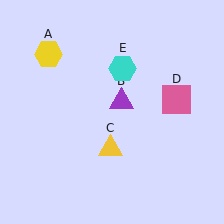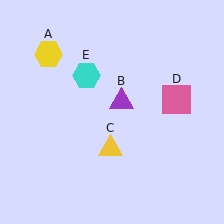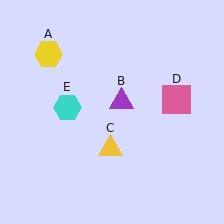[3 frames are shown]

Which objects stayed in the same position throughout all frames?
Yellow hexagon (object A) and purple triangle (object B) and yellow triangle (object C) and pink square (object D) remained stationary.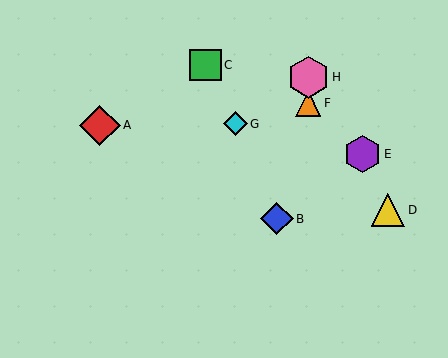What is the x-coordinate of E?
Object E is at x≈362.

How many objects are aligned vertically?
2 objects (F, H) are aligned vertically.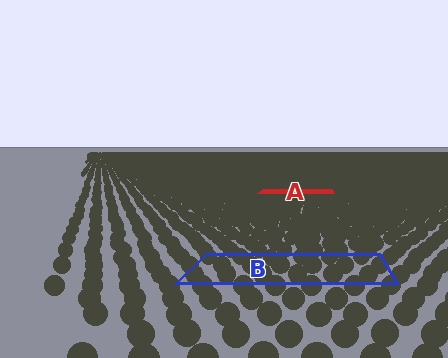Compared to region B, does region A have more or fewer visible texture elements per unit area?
Region A has more texture elements per unit area — they are packed more densely because it is farther away.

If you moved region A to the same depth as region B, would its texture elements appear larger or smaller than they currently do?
They would appear larger. At a closer depth, the same texture elements are projected at a bigger on-screen size.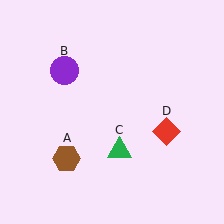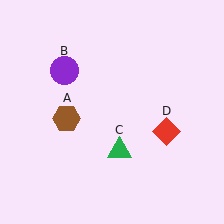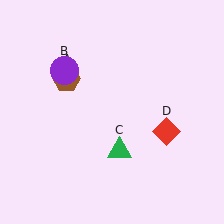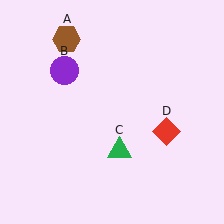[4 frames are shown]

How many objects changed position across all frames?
1 object changed position: brown hexagon (object A).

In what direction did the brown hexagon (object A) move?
The brown hexagon (object A) moved up.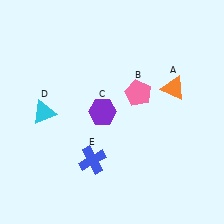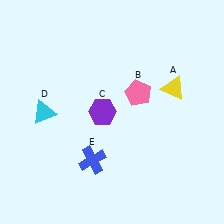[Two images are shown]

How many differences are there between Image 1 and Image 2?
There is 1 difference between the two images.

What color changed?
The triangle (A) changed from orange in Image 1 to yellow in Image 2.